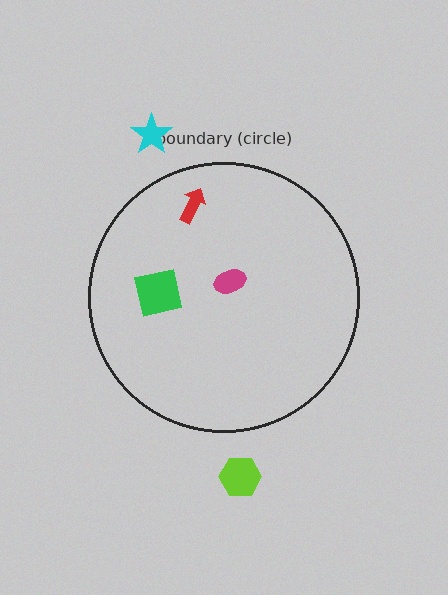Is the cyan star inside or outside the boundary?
Outside.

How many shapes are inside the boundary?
3 inside, 2 outside.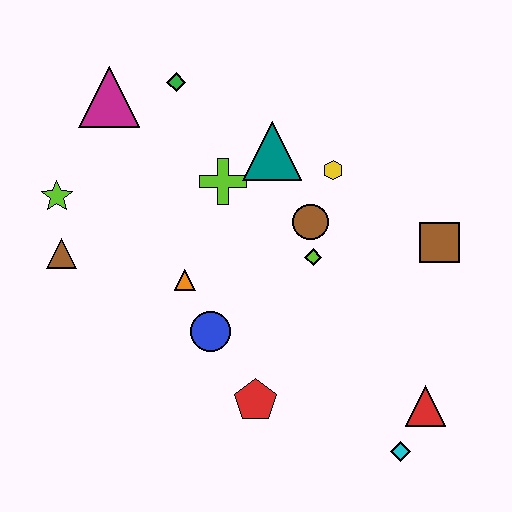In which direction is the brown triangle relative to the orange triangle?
The brown triangle is to the left of the orange triangle.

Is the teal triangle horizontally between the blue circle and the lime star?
No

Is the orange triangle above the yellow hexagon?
No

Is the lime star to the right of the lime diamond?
No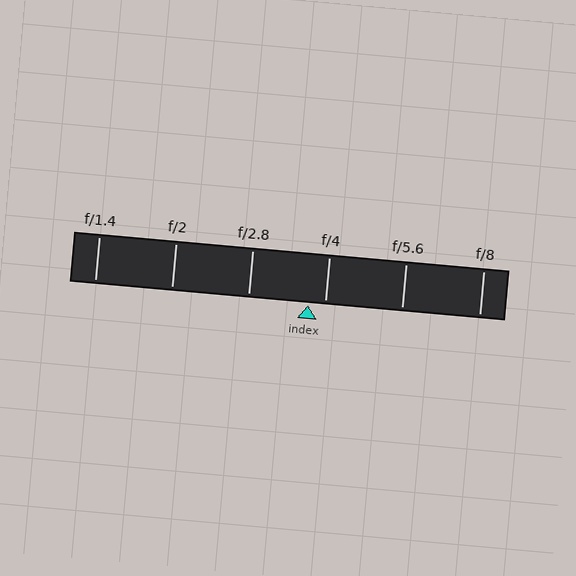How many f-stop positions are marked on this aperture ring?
There are 6 f-stop positions marked.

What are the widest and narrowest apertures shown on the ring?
The widest aperture shown is f/1.4 and the narrowest is f/8.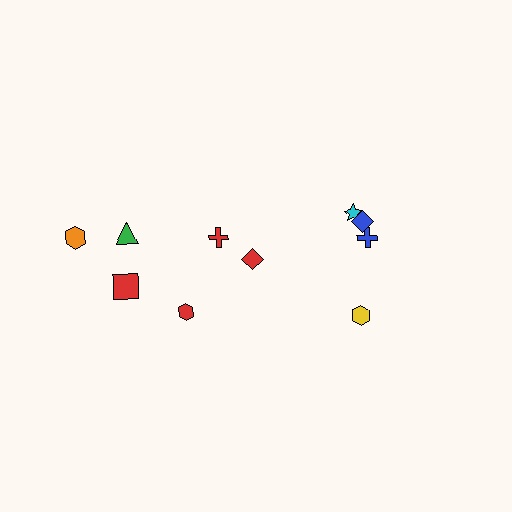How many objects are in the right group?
There are 4 objects.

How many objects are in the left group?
There are 6 objects.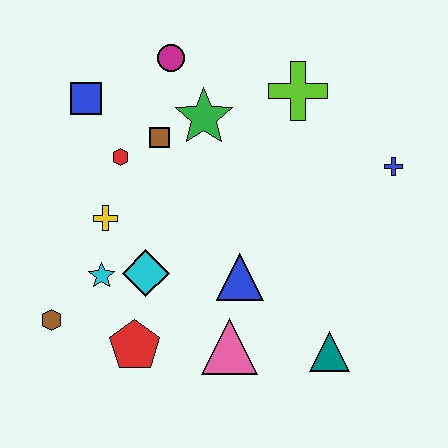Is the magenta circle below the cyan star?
No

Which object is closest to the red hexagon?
The brown square is closest to the red hexagon.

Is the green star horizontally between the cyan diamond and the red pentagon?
No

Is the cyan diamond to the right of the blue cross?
No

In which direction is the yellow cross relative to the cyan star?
The yellow cross is above the cyan star.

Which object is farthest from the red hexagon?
The teal triangle is farthest from the red hexagon.